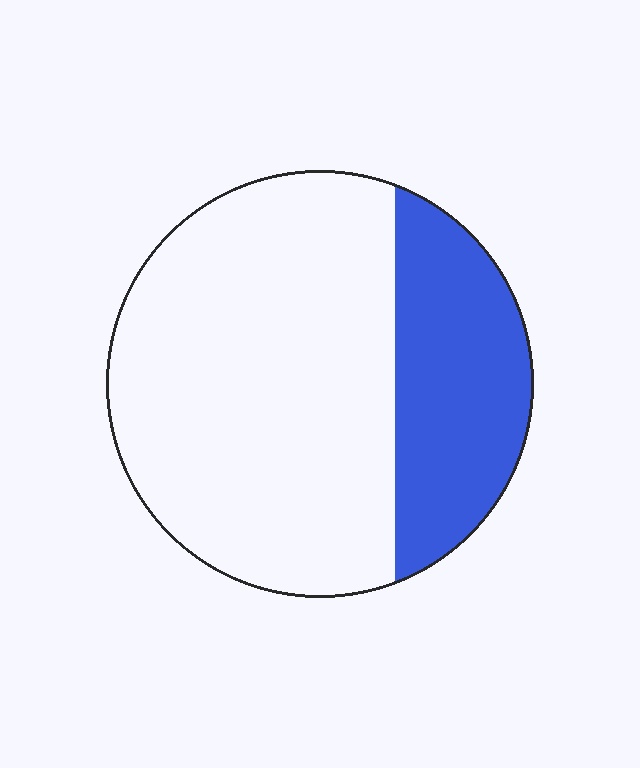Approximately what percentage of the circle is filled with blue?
Approximately 30%.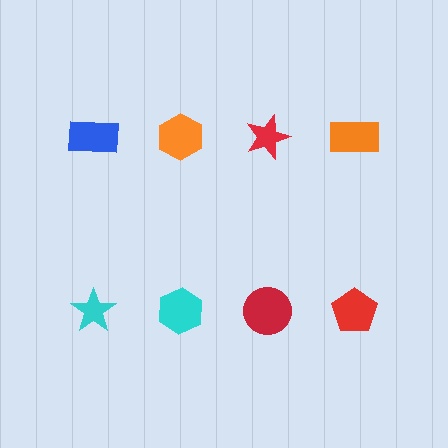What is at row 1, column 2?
An orange hexagon.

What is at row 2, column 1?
A cyan star.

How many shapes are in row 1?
4 shapes.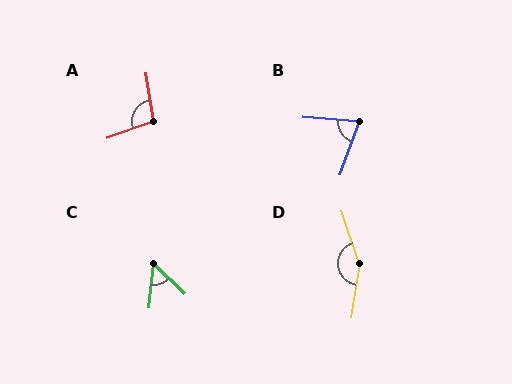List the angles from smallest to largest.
C (52°), B (75°), A (100°), D (152°).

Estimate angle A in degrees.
Approximately 100 degrees.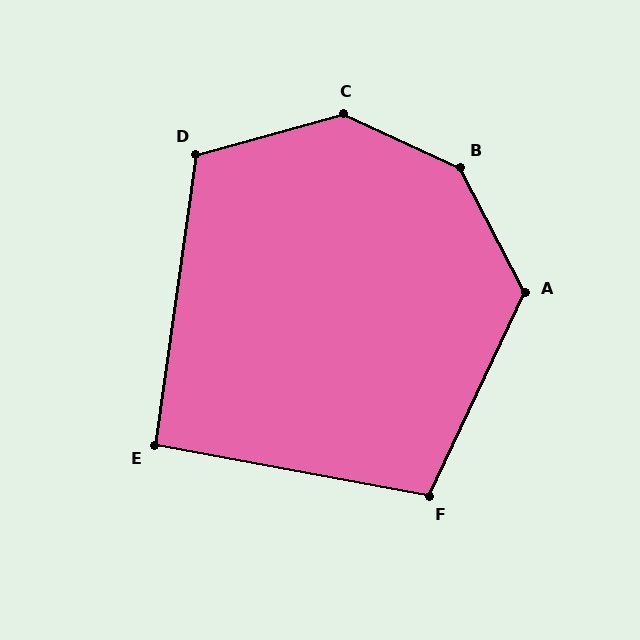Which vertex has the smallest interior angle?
E, at approximately 93 degrees.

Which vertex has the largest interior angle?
B, at approximately 142 degrees.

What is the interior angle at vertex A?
Approximately 127 degrees (obtuse).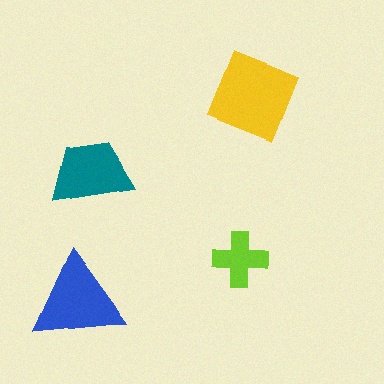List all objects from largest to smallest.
The yellow diamond, the blue triangle, the teal trapezoid, the lime cross.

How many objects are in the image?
There are 4 objects in the image.